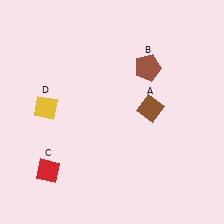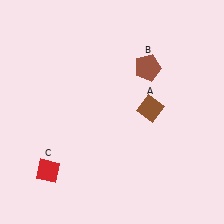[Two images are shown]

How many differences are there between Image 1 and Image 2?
There is 1 difference between the two images.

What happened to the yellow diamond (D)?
The yellow diamond (D) was removed in Image 2. It was in the top-left area of Image 1.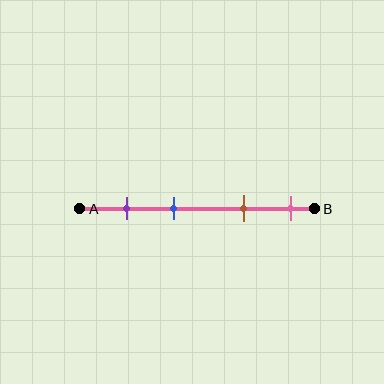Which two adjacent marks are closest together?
The purple and blue marks are the closest adjacent pair.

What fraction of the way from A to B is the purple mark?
The purple mark is approximately 20% (0.2) of the way from A to B.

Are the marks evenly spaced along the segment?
No, the marks are not evenly spaced.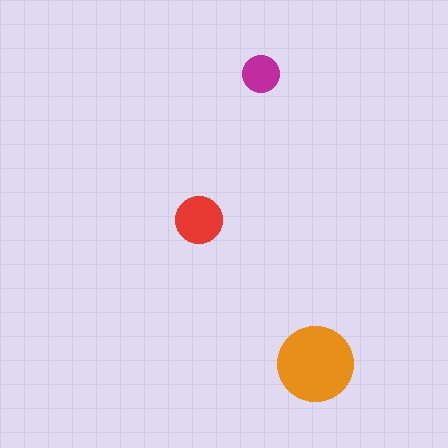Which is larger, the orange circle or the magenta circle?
The orange one.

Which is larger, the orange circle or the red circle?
The orange one.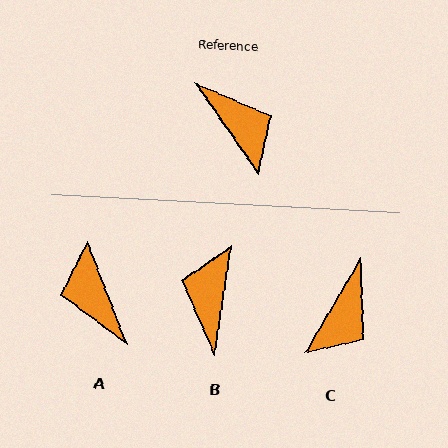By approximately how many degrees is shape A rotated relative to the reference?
Approximately 166 degrees counter-clockwise.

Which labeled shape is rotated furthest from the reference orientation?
A, about 166 degrees away.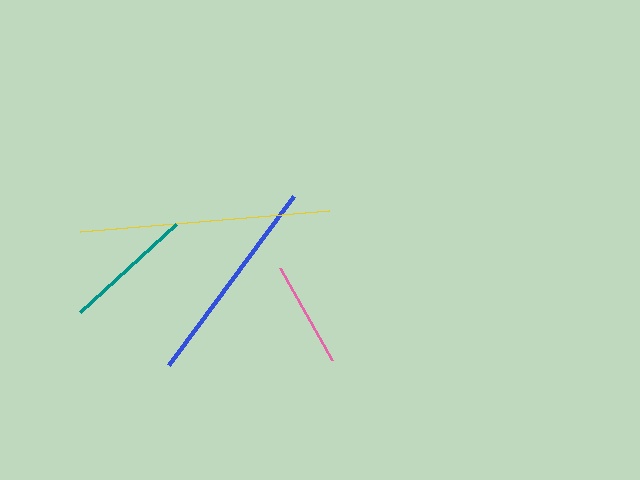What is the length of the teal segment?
The teal segment is approximately 130 pixels long.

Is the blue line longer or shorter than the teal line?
The blue line is longer than the teal line.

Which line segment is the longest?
The yellow line is the longest at approximately 249 pixels.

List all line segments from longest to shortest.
From longest to shortest: yellow, blue, teal, pink.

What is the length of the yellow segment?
The yellow segment is approximately 249 pixels long.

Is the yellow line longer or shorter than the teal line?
The yellow line is longer than the teal line.